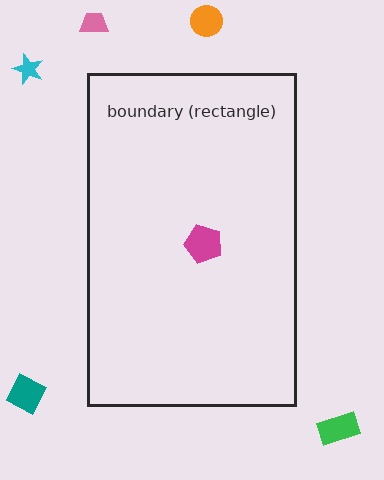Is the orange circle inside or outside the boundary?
Outside.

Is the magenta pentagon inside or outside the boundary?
Inside.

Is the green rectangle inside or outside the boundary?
Outside.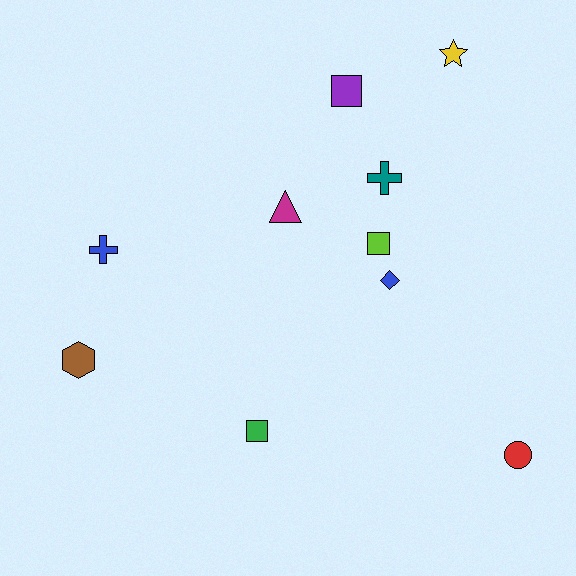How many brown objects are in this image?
There is 1 brown object.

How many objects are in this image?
There are 10 objects.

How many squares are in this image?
There are 3 squares.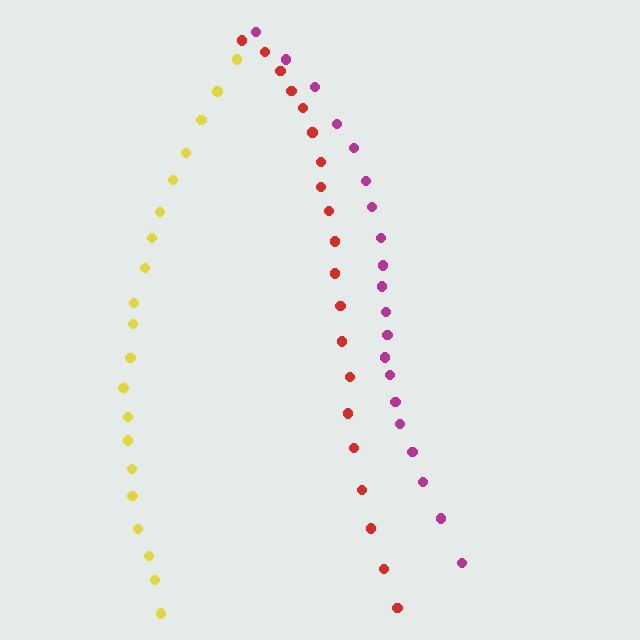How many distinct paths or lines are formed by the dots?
There are 3 distinct paths.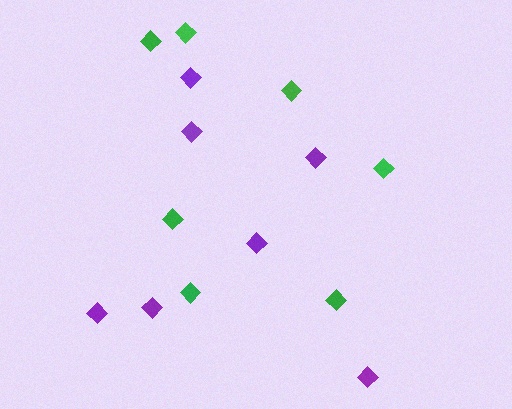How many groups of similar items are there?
There are 2 groups: one group of green diamonds (7) and one group of purple diamonds (7).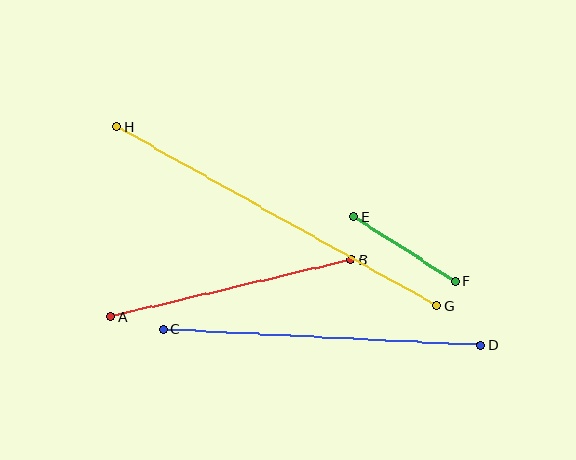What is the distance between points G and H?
The distance is approximately 367 pixels.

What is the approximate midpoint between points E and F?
The midpoint is at approximately (405, 249) pixels.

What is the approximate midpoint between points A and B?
The midpoint is at approximately (231, 288) pixels.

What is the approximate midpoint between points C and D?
The midpoint is at approximately (322, 337) pixels.